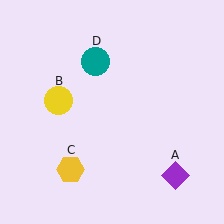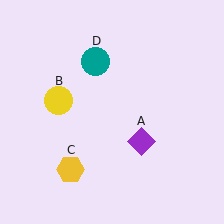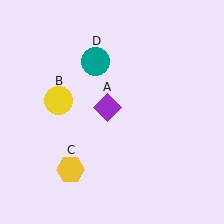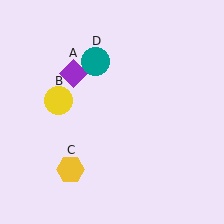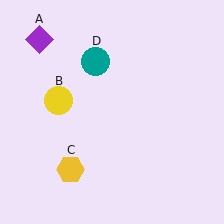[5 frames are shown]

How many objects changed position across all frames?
1 object changed position: purple diamond (object A).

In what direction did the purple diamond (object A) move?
The purple diamond (object A) moved up and to the left.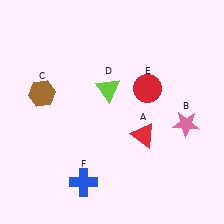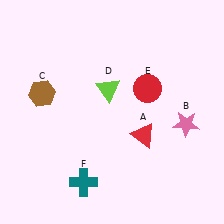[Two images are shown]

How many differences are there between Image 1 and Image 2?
There is 1 difference between the two images.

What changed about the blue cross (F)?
In Image 1, F is blue. In Image 2, it changed to teal.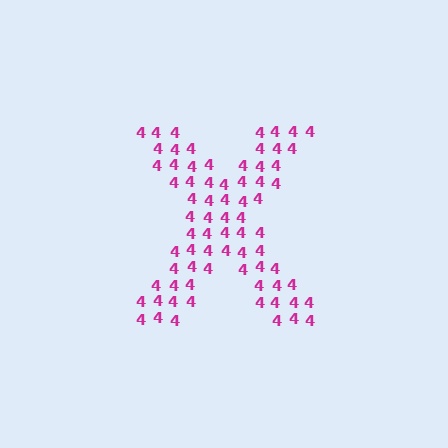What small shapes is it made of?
It is made of small digit 4's.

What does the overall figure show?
The overall figure shows the letter X.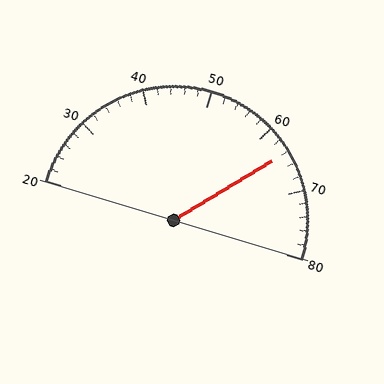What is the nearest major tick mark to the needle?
The nearest major tick mark is 60.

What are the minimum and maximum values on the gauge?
The gauge ranges from 20 to 80.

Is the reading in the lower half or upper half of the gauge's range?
The reading is in the upper half of the range (20 to 80).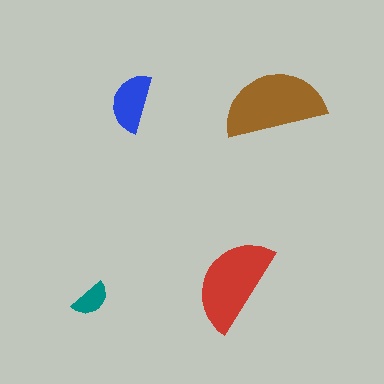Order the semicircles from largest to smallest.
the brown one, the red one, the blue one, the teal one.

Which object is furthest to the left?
The teal semicircle is leftmost.